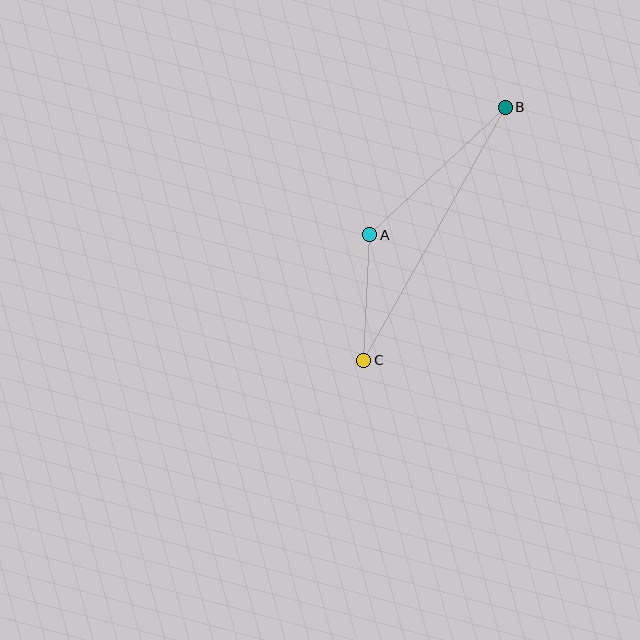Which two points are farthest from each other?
Points B and C are farthest from each other.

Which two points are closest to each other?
Points A and C are closest to each other.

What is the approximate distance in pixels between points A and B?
The distance between A and B is approximately 186 pixels.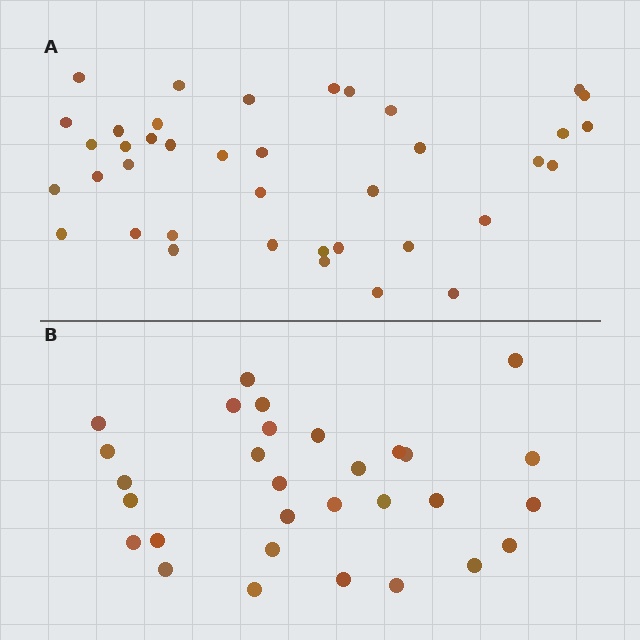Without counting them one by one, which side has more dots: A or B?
Region A (the top region) has more dots.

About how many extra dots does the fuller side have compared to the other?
Region A has roughly 8 or so more dots than region B.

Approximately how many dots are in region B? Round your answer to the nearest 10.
About 30 dots.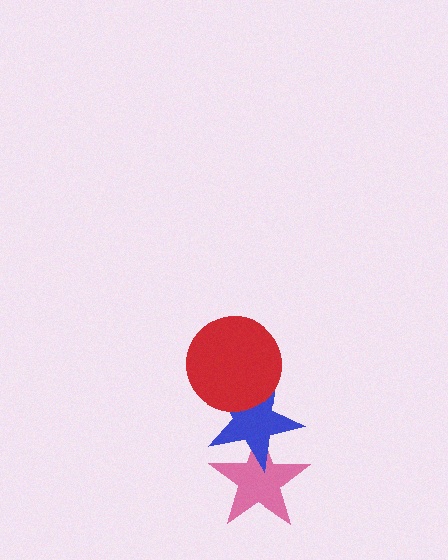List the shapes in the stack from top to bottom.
From top to bottom: the red circle, the blue star, the pink star.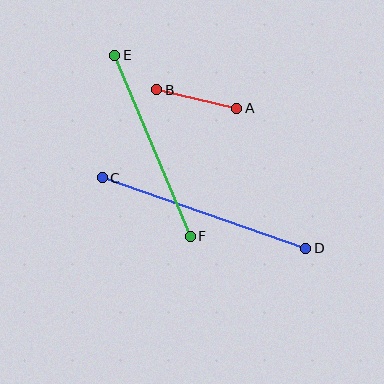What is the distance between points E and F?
The distance is approximately 196 pixels.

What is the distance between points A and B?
The distance is approximately 82 pixels.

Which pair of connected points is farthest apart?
Points C and D are farthest apart.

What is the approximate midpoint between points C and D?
The midpoint is at approximately (204, 213) pixels.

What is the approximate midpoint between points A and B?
The midpoint is at approximately (197, 99) pixels.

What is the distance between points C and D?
The distance is approximately 216 pixels.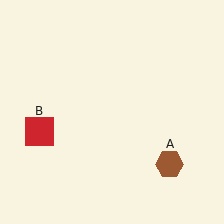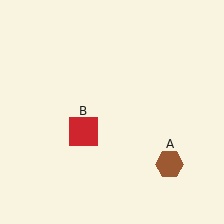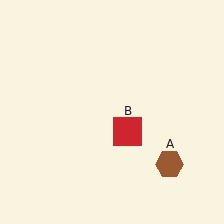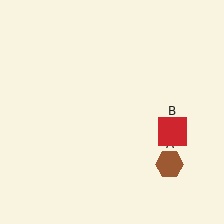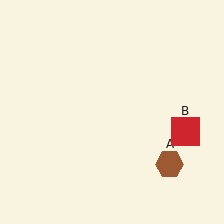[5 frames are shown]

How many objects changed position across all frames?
1 object changed position: red square (object B).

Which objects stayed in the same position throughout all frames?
Brown hexagon (object A) remained stationary.